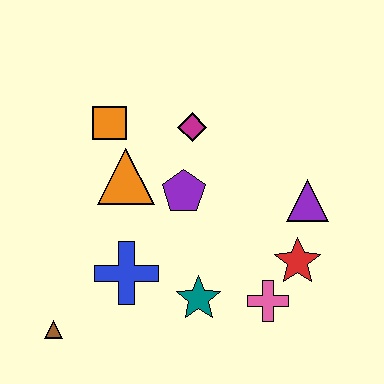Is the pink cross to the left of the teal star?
No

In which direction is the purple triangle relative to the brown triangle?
The purple triangle is to the right of the brown triangle.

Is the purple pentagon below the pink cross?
No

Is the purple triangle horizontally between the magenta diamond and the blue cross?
No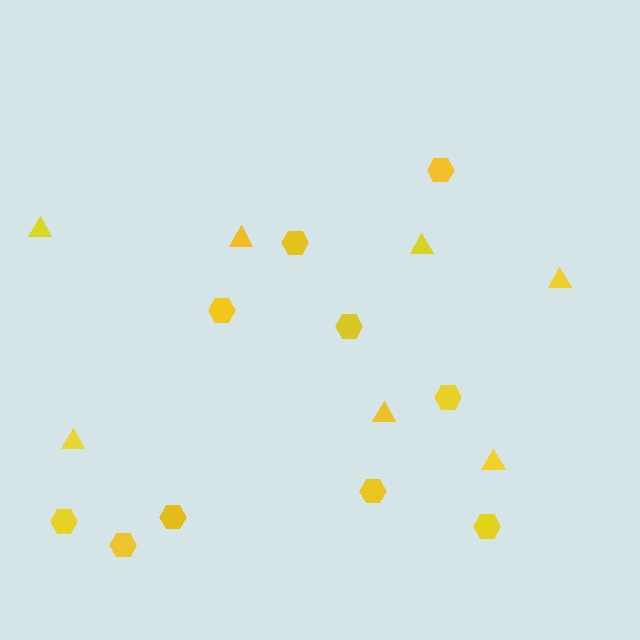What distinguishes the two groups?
There are 2 groups: one group of triangles (7) and one group of hexagons (10).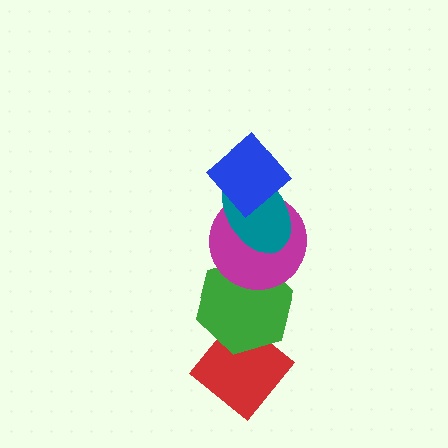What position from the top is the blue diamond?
The blue diamond is 1st from the top.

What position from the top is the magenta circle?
The magenta circle is 3rd from the top.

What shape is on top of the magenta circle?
The teal ellipse is on top of the magenta circle.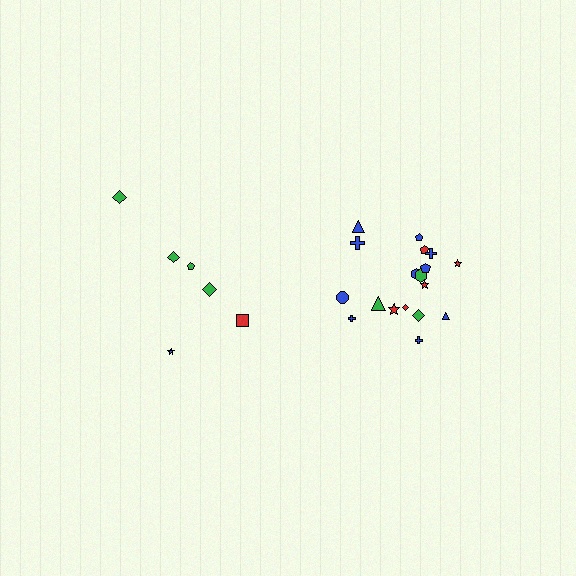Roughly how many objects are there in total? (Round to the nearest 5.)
Roughly 25 objects in total.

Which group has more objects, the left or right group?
The right group.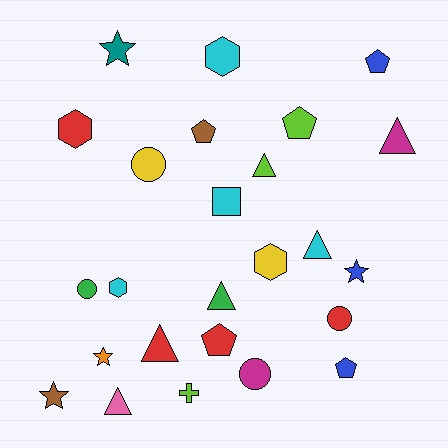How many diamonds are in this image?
There are no diamonds.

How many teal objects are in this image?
There is 1 teal object.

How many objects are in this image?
There are 25 objects.